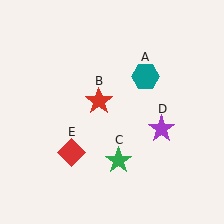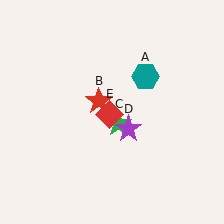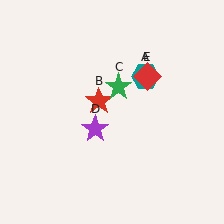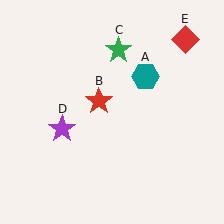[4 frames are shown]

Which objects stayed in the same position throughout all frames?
Teal hexagon (object A) and red star (object B) remained stationary.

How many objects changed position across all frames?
3 objects changed position: green star (object C), purple star (object D), red diamond (object E).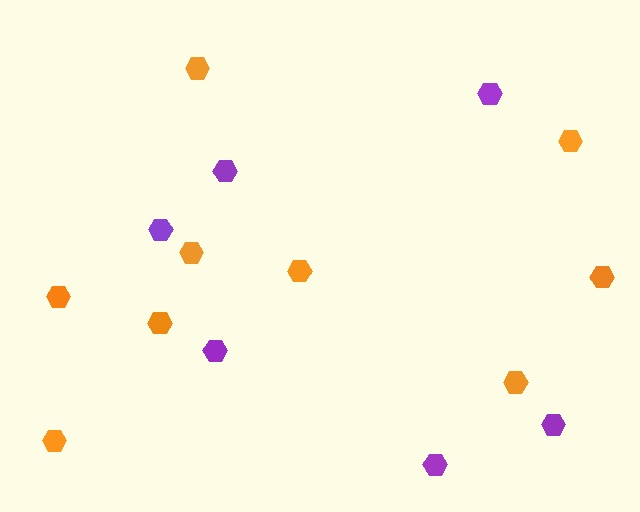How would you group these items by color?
There are 2 groups: one group of orange hexagons (9) and one group of purple hexagons (6).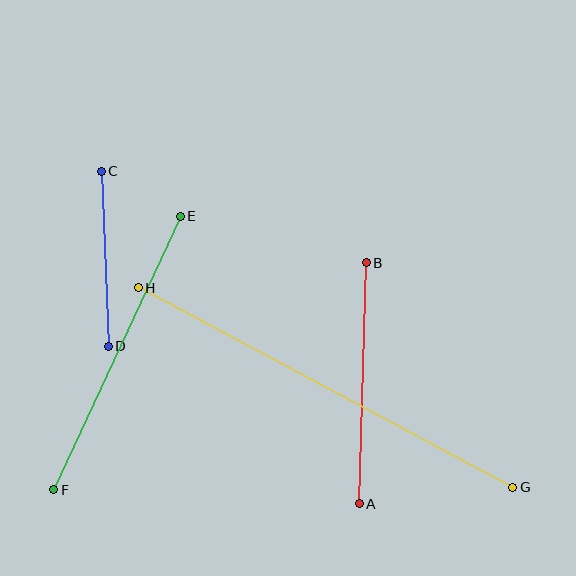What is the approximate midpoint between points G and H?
The midpoint is at approximately (325, 387) pixels.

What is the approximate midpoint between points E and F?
The midpoint is at approximately (117, 353) pixels.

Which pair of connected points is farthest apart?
Points G and H are farthest apart.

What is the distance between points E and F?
The distance is approximately 301 pixels.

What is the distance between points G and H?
The distance is approximately 424 pixels.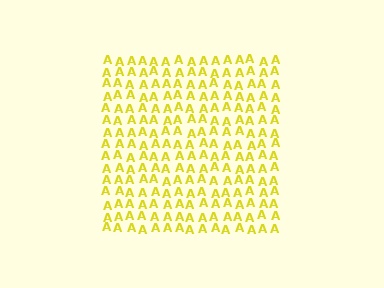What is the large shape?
The large shape is a square.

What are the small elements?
The small elements are letter A's.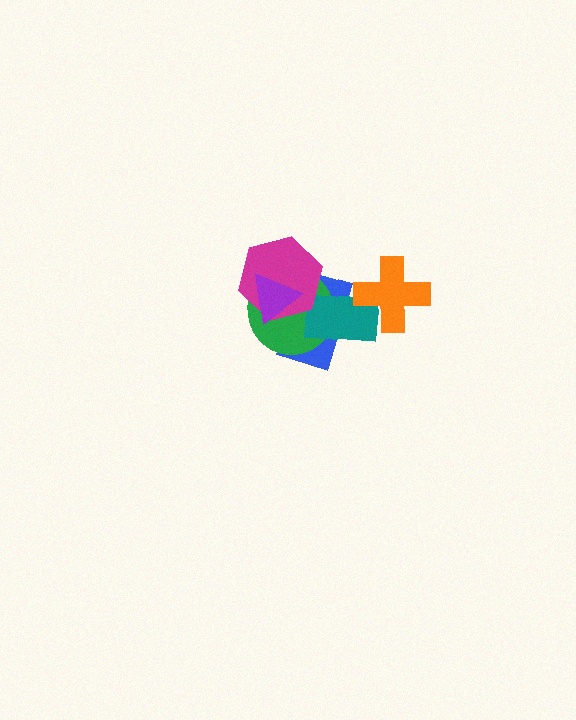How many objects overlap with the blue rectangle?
4 objects overlap with the blue rectangle.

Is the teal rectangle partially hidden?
Yes, it is partially covered by another shape.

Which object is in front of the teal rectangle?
The orange cross is in front of the teal rectangle.